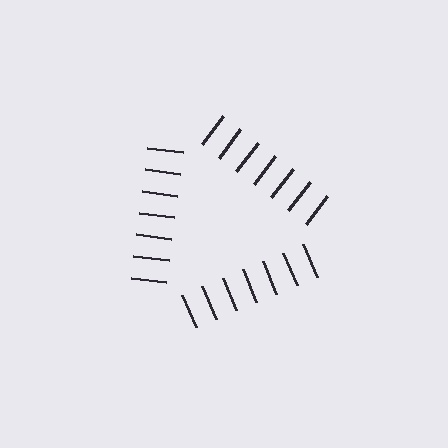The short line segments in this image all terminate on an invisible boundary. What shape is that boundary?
An illusory triangle — the line segments terminate on its edges but no continuous stroke is drawn.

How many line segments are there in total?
21 — 7 along each of the 3 edges.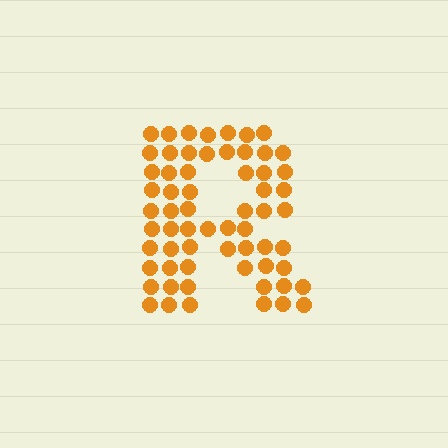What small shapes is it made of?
It is made of small circles.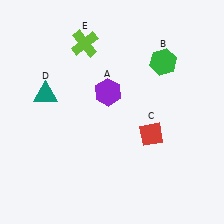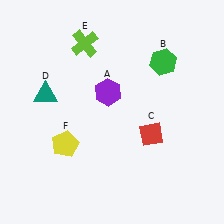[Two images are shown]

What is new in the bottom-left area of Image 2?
A yellow pentagon (F) was added in the bottom-left area of Image 2.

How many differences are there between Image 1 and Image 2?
There is 1 difference between the two images.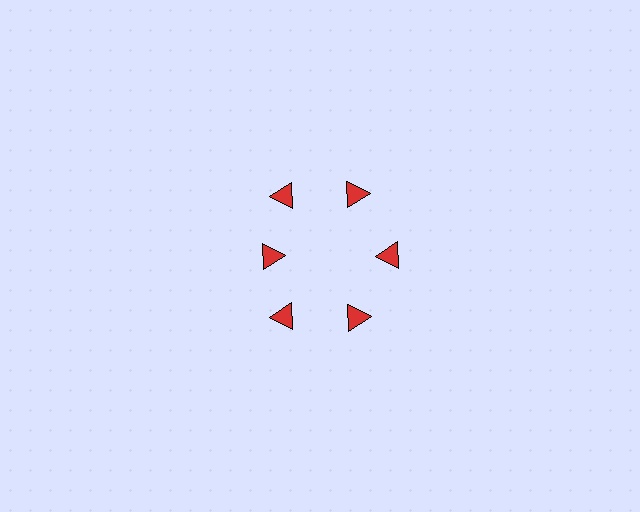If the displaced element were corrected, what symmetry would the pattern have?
It would have 6-fold rotational symmetry — the pattern would map onto itself every 60 degrees.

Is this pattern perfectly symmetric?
No. The 6 red triangles are arranged in a ring, but one element near the 9 o'clock position is pulled inward toward the center, breaking the 6-fold rotational symmetry.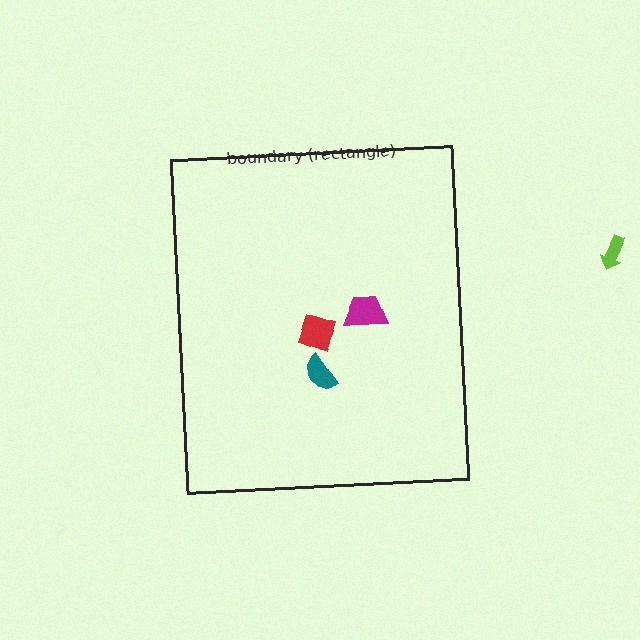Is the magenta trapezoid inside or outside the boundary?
Inside.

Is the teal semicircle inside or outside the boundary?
Inside.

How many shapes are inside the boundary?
3 inside, 1 outside.